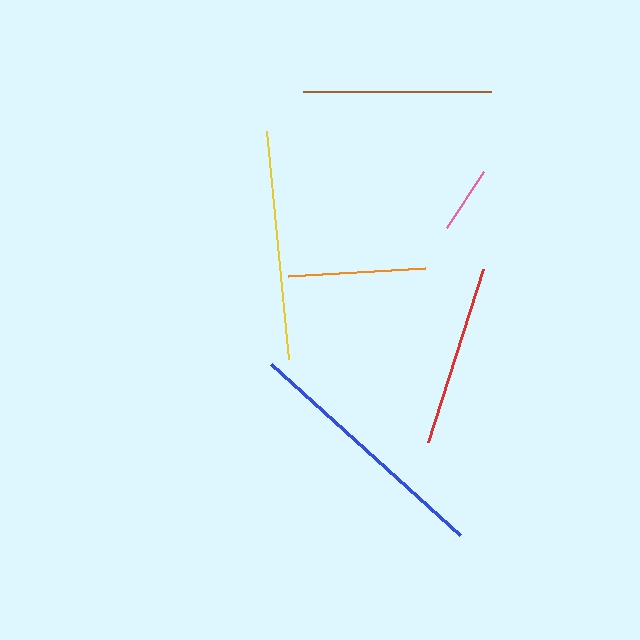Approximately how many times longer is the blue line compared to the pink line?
The blue line is approximately 3.8 times the length of the pink line.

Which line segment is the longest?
The blue line is the longest at approximately 255 pixels.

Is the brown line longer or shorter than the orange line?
The brown line is longer than the orange line.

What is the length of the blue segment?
The blue segment is approximately 255 pixels long.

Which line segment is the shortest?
The pink line is the shortest at approximately 67 pixels.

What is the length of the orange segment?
The orange segment is approximately 137 pixels long.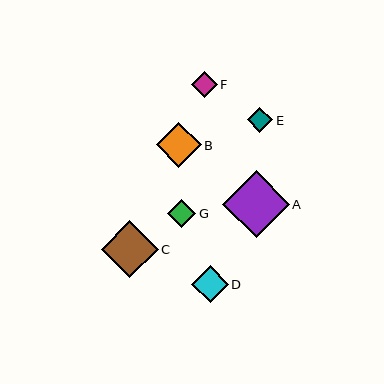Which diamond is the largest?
Diamond A is the largest with a size of approximately 67 pixels.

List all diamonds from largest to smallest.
From largest to smallest: A, C, B, D, G, F, E.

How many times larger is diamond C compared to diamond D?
Diamond C is approximately 1.6 times the size of diamond D.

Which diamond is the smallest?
Diamond E is the smallest with a size of approximately 25 pixels.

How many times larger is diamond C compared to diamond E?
Diamond C is approximately 2.2 times the size of diamond E.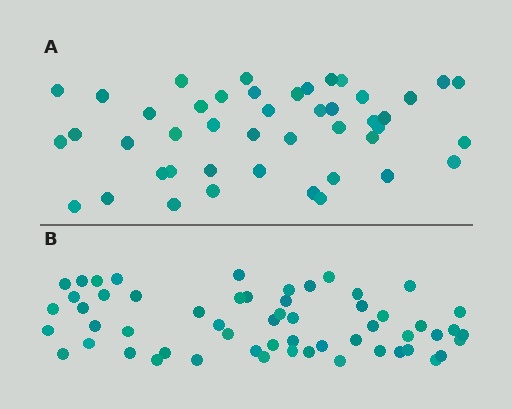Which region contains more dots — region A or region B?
Region B (the bottom region) has more dots.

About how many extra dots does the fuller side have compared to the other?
Region B has roughly 12 or so more dots than region A.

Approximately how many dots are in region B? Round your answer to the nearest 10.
About 60 dots. (The exact count is 57, which rounds to 60.)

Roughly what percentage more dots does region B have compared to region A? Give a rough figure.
About 25% more.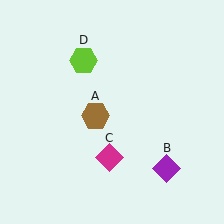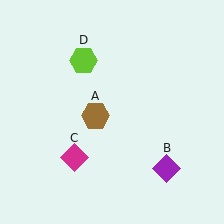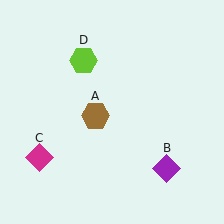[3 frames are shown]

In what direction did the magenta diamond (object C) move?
The magenta diamond (object C) moved left.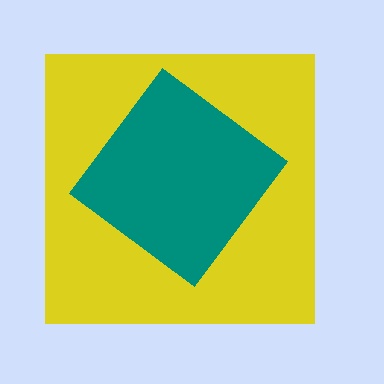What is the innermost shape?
The teal diamond.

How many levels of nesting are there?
2.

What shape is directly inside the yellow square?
The teal diamond.